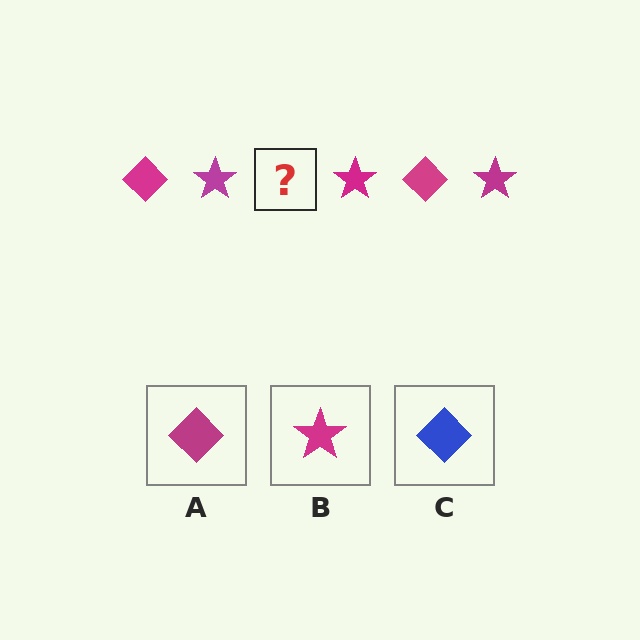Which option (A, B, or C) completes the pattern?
A.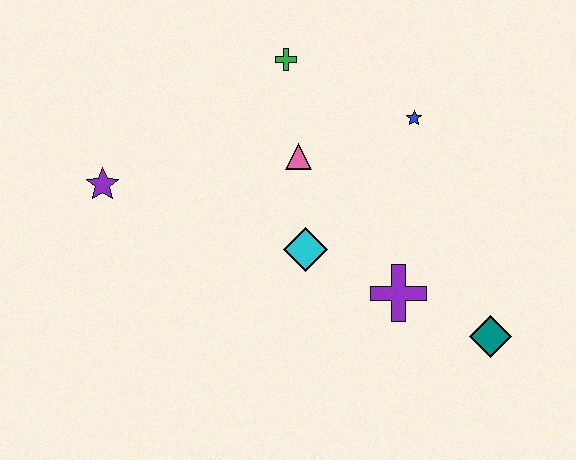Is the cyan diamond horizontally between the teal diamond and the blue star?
No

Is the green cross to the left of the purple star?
No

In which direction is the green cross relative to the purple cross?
The green cross is above the purple cross.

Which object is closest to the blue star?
The pink triangle is closest to the blue star.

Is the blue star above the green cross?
No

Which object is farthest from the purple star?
The teal diamond is farthest from the purple star.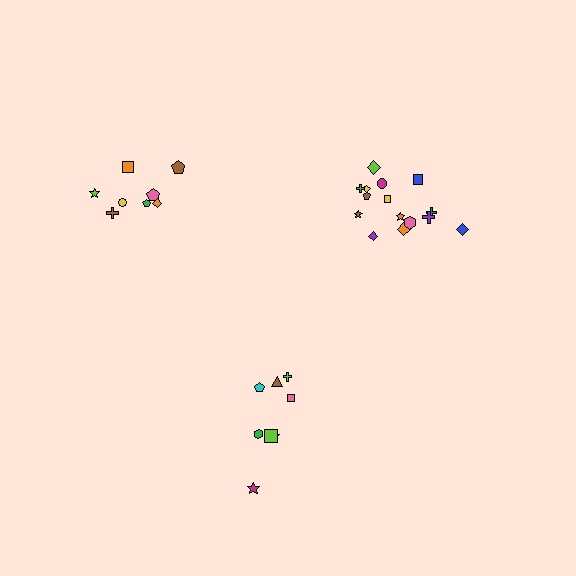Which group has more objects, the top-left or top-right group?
The top-right group.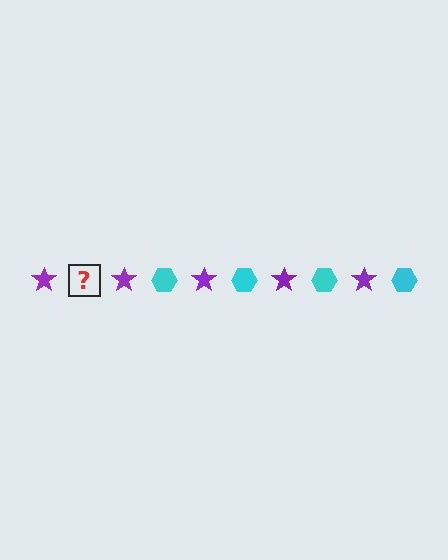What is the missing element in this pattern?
The missing element is a cyan hexagon.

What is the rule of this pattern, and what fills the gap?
The rule is that the pattern alternates between purple star and cyan hexagon. The gap should be filled with a cyan hexagon.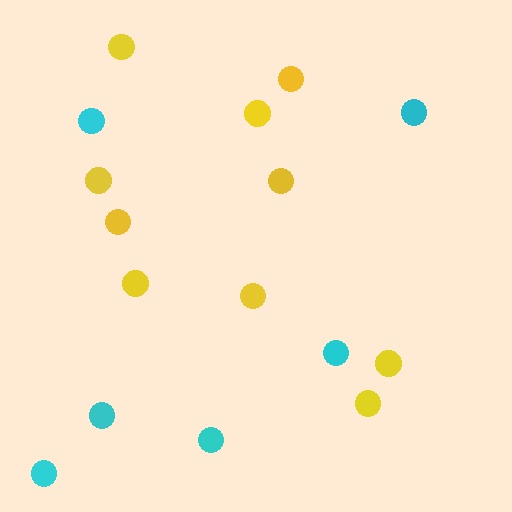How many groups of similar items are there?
There are 2 groups: one group of yellow circles (10) and one group of cyan circles (6).